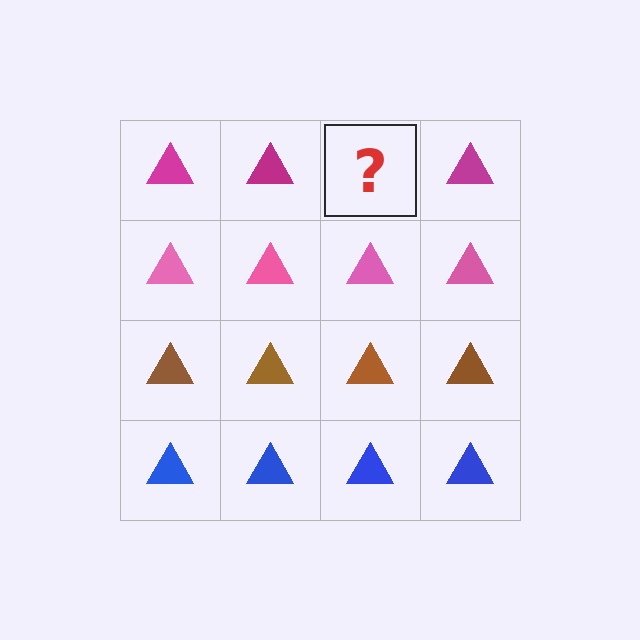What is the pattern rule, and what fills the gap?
The rule is that each row has a consistent color. The gap should be filled with a magenta triangle.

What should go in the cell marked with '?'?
The missing cell should contain a magenta triangle.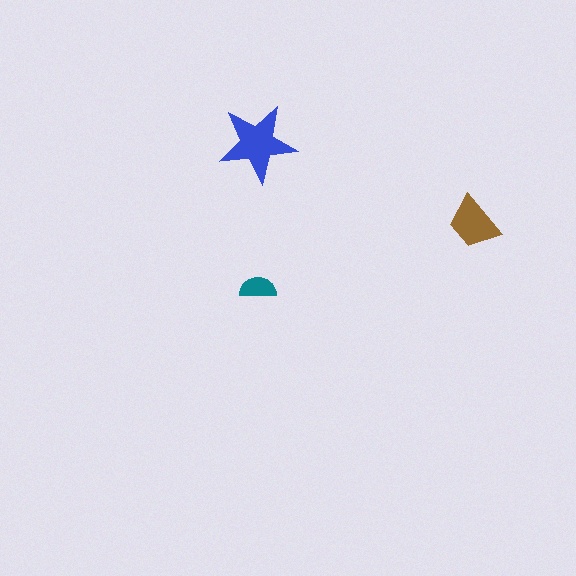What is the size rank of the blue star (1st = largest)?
1st.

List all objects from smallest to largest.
The teal semicircle, the brown trapezoid, the blue star.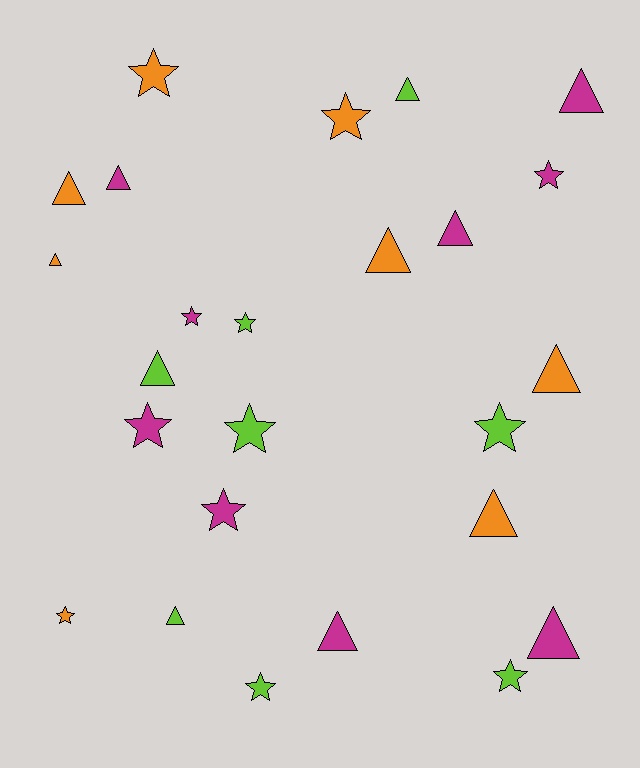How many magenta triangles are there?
There are 5 magenta triangles.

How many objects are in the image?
There are 25 objects.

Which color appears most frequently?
Magenta, with 9 objects.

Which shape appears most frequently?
Triangle, with 13 objects.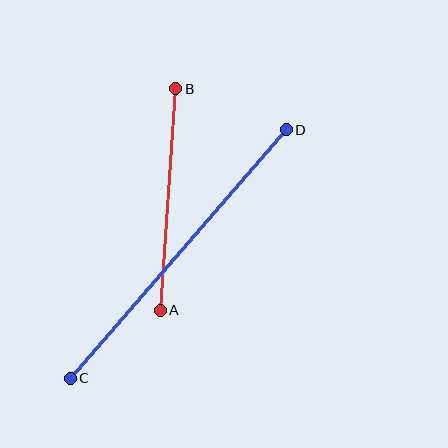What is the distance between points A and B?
The distance is approximately 222 pixels.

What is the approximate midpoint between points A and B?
The midpoint is at approximately (168, 200) pixels.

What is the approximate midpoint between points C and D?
The midpoint is at approximately (178, 254) pixels.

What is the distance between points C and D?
The distance is approximately 329 pixels.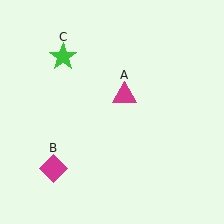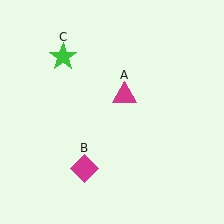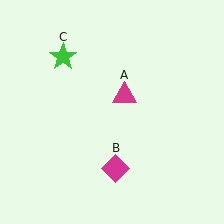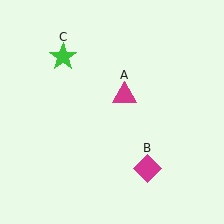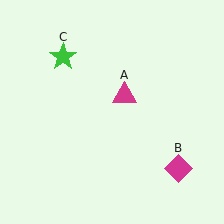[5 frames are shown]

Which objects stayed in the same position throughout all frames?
Magenta triangle (object A) and green star (object C) remained stationary.